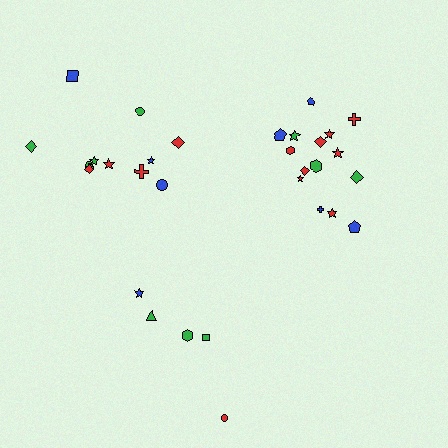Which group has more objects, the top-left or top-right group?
The top-right group.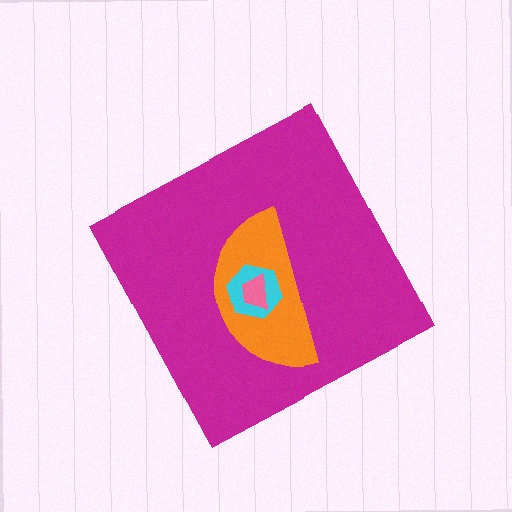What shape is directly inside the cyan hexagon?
The pink trapezoid.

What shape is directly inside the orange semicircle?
The cyan hexagon.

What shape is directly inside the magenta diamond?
The orange semicircle.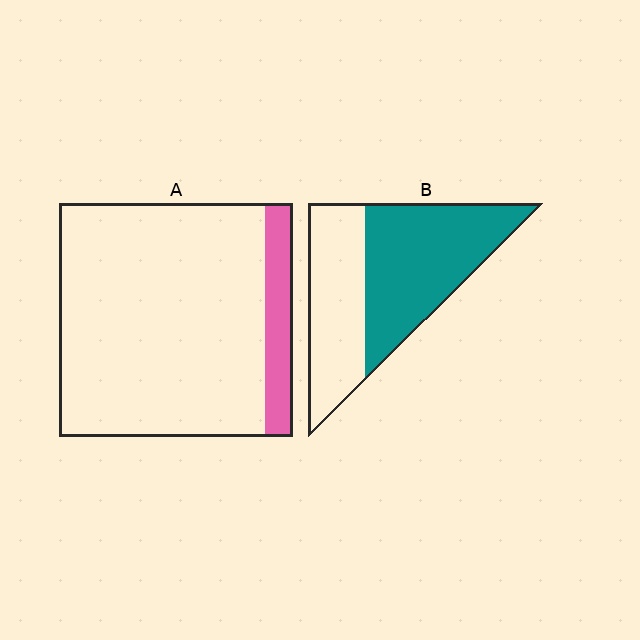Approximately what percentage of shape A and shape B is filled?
A is approximately 10% and B is approximately 55%.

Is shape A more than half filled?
No.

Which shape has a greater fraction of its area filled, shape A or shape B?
Shape B.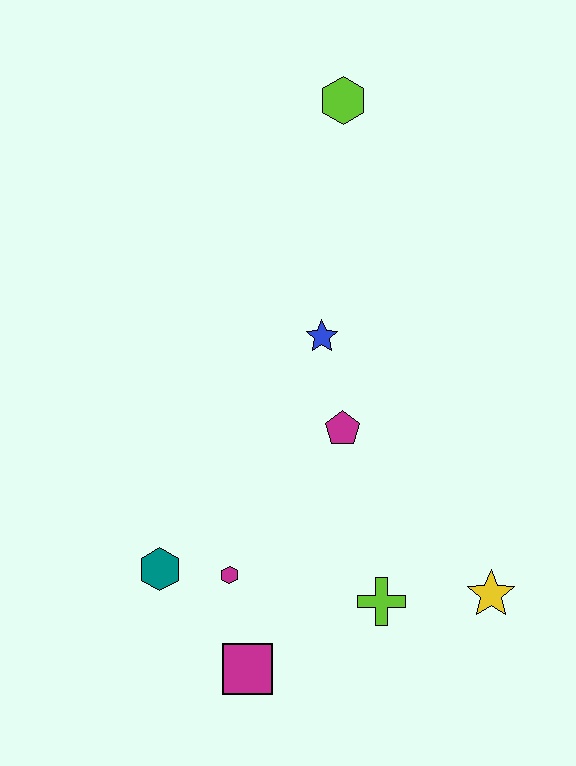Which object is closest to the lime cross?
The yellow star is closest to the lime cross.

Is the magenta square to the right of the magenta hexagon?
Yes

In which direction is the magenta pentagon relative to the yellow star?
The magenta pentagon is above the yellow star.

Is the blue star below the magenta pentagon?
No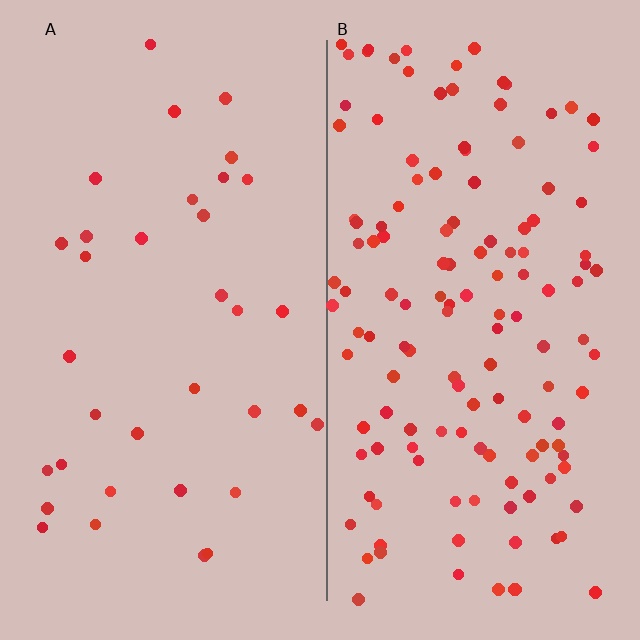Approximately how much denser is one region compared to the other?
Approximately 3.9× — region B over region A.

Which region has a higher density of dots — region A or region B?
B (the right).